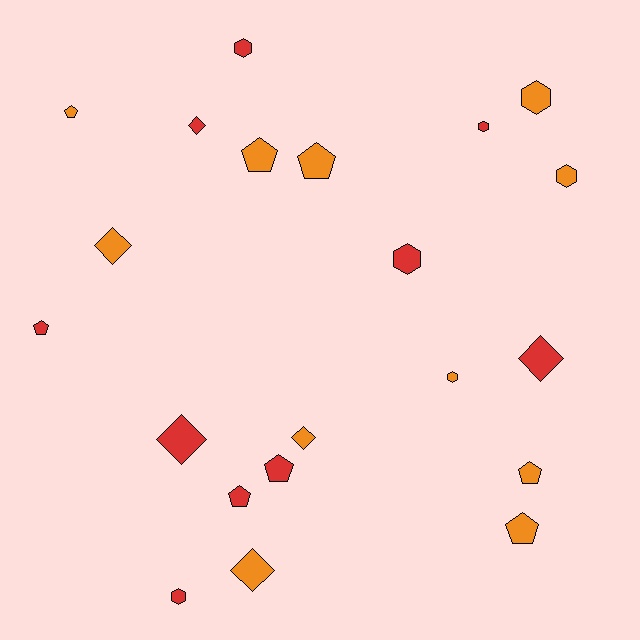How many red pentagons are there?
There are 3 red pentagons.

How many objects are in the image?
There are 21 objects.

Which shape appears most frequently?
Pentagon, with 8 objects.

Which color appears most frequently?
Orange, with 11 objects.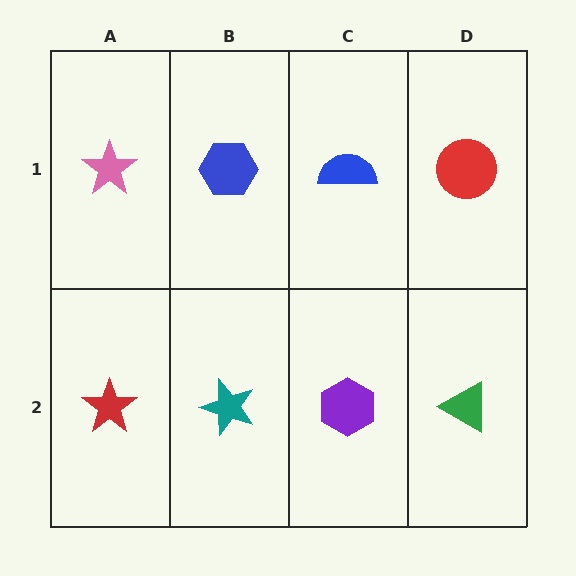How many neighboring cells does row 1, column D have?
2.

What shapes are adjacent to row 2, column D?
A red circle (row 1, column D), a purple hexagon (row 2, column C).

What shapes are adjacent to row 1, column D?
A green triangle (row 2, column D), a blue semicircle (row 1, column C).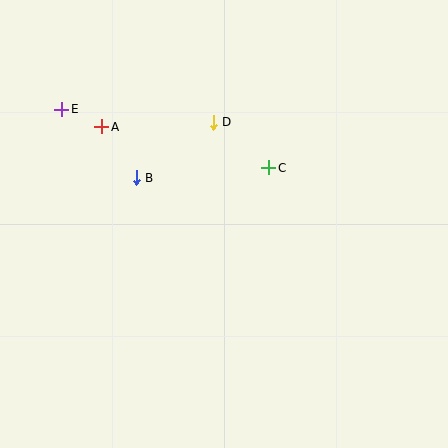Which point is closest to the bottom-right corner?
Point C is closest to the bottom-right corner.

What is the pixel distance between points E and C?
The distance between E and C is 215 pixels.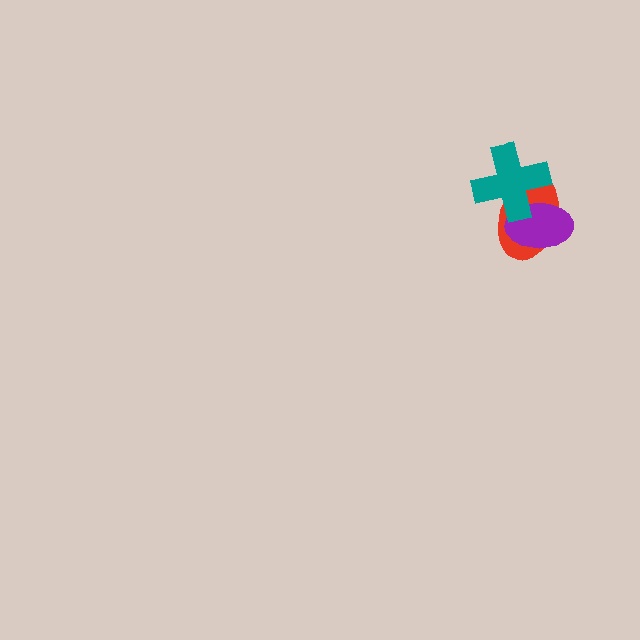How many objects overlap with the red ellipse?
2 objects overlap with the red ellipse.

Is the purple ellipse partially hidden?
Yes, it is partially covered by another shape.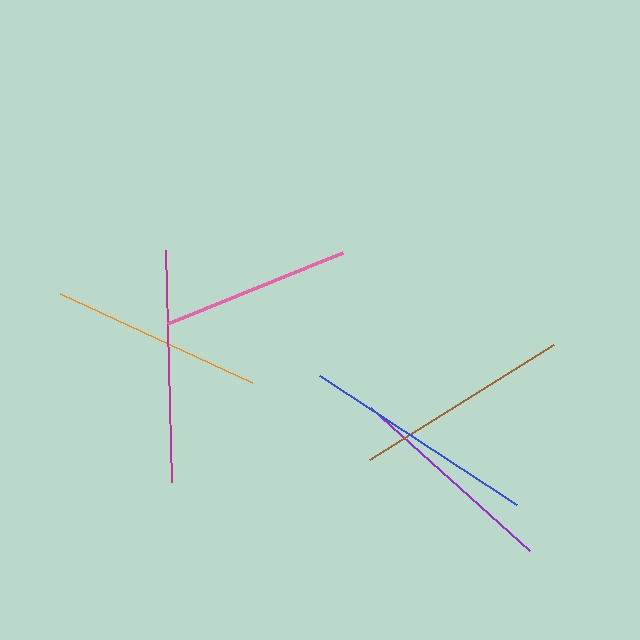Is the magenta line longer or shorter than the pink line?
The magenta line is longer than the pink line.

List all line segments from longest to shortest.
From longest to shortest: blue, magenta, brown, purple, orange, pink.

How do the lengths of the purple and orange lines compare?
The purple and orange lines are approximately the same length.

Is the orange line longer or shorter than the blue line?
The blue line is longer than the orange line.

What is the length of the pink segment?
The pink segment is approximately 189 pixels long.